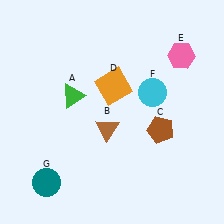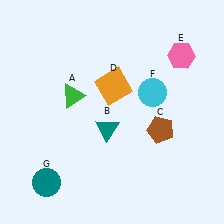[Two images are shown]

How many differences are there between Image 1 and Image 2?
There is 1 difference between the two images.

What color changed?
The triangle (B) changed from brown in Image 1 to teal in Image 2.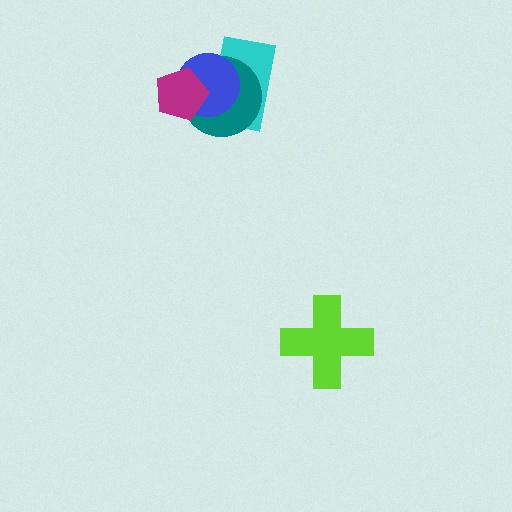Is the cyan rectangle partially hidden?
Yes, it is partially covered by another shape.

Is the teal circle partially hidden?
Yes, it is partially covered by another shape.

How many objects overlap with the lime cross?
0 objects overlap with the lime cross.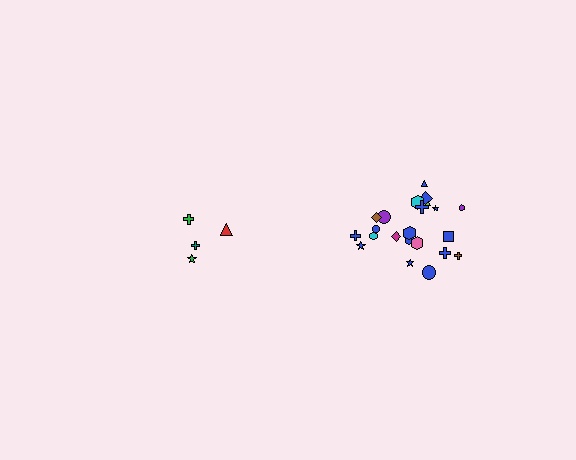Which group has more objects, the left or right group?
The right group.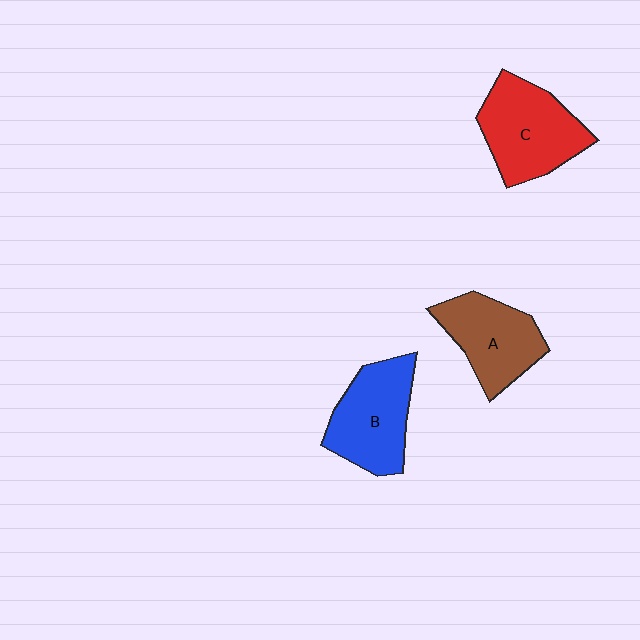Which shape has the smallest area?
Shape A (brown).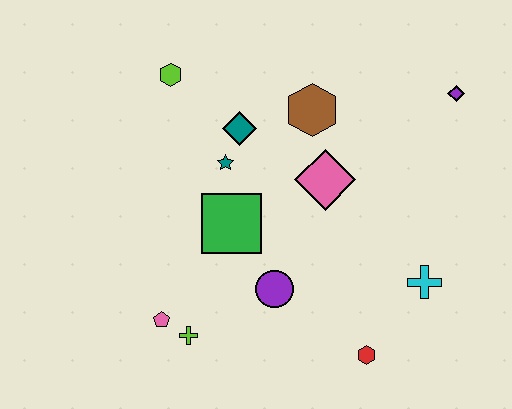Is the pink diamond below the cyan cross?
No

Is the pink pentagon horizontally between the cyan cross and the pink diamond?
No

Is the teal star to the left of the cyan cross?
Yes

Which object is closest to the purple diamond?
The brown hexagon is closest to the purple diamond.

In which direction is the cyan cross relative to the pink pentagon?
The cyan cross is to the right of the pink pentagon.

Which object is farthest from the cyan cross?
The lime hexagon is farthest from the cyan cross.